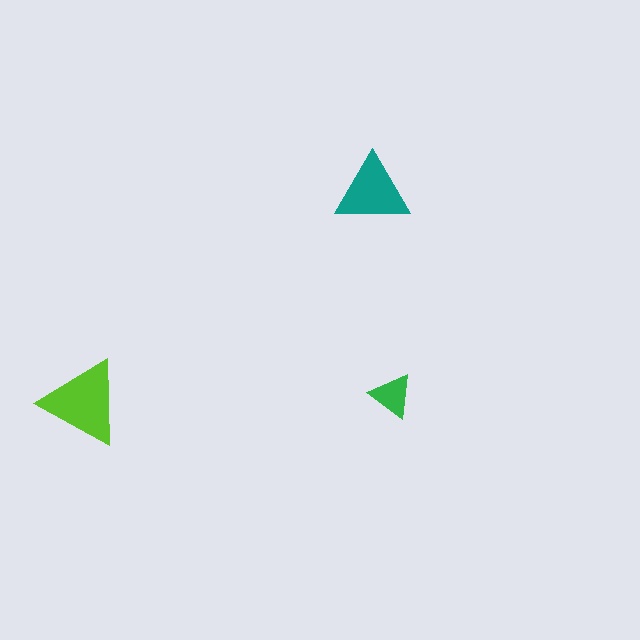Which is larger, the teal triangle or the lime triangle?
The lime one.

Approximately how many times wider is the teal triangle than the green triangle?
About 1.5 times wider.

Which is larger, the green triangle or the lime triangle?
The lime one.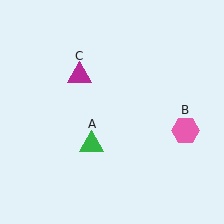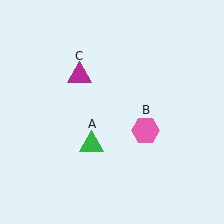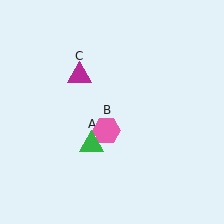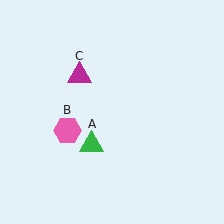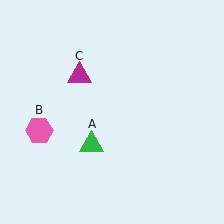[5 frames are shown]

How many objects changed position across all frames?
1 object changed position: pink hexagon (object B).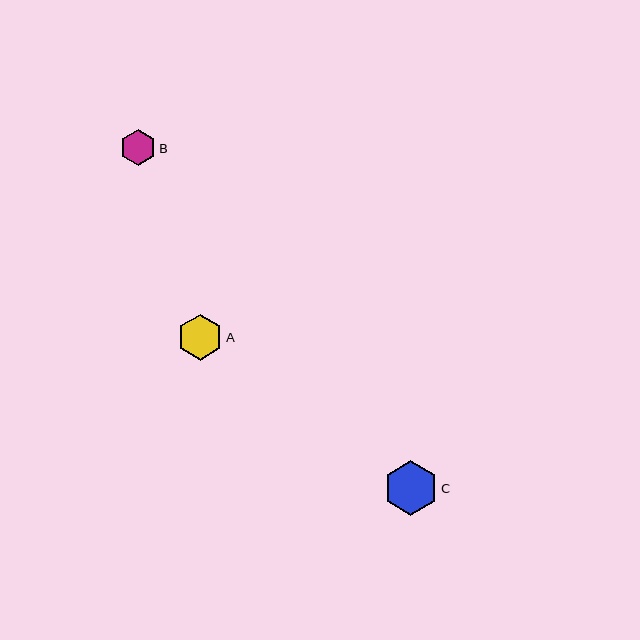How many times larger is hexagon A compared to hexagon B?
Hexagon A is approximately 1.3 times the size of hexagon B.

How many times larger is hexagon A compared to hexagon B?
Hexagon A is approximately 1.3 times the size of hexagon B.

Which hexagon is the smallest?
Hexagon B is the smallest with a size of approximately 36 pixels.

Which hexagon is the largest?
Hexagon C is the largest with a size of approximately 55 pixels.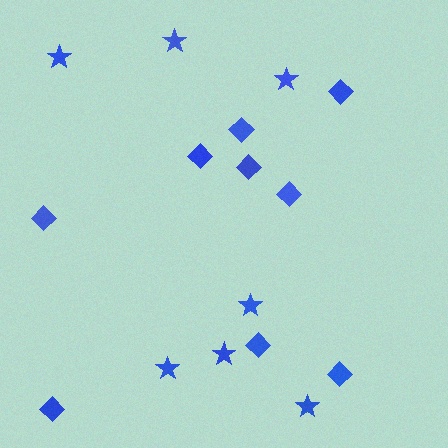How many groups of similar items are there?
There are 2 groups: one group of stars (7) and one group of diamonds (9).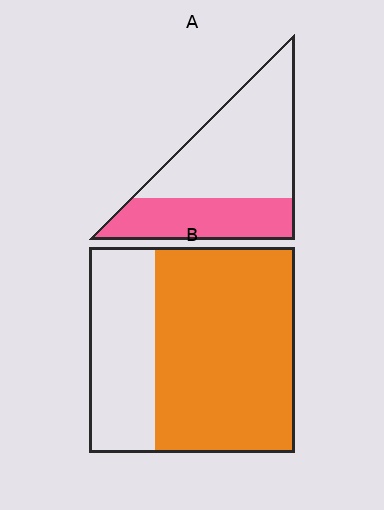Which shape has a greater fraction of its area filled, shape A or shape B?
Shape B.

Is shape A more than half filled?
No.